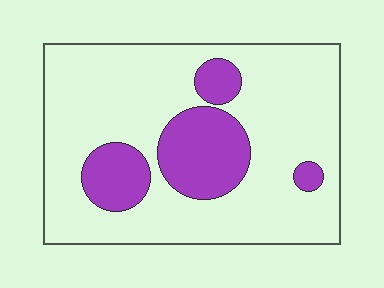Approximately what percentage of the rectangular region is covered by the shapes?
Approximately 20%.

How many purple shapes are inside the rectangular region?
4.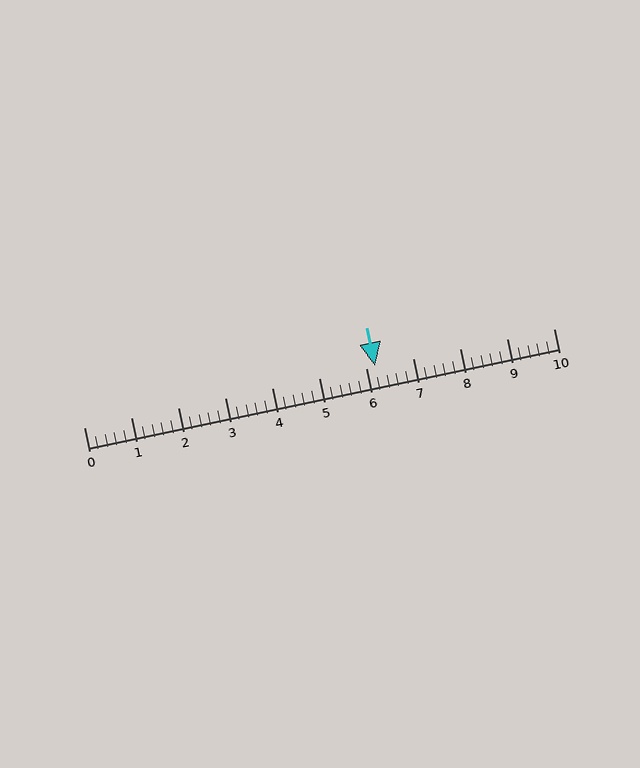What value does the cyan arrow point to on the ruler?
The cyan arrow points to approximately 6.2.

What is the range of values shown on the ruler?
The ruler shows values from 0 to 10.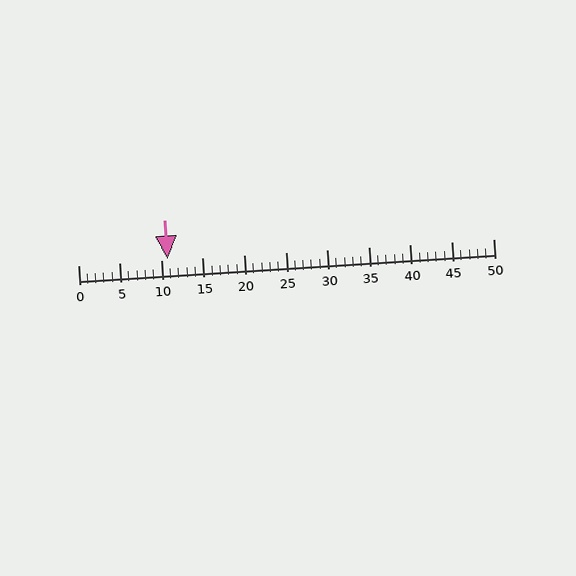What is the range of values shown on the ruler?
The ruler shows values from 0 to 50.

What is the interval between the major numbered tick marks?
The major tick marks are spaced 5 units apart.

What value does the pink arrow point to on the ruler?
The pink arrow points to approximately 11.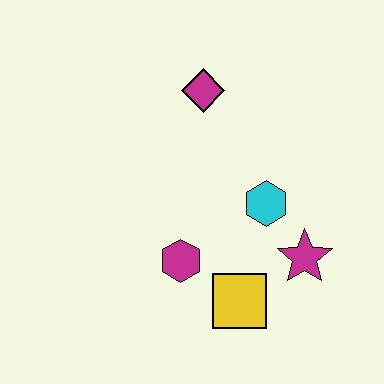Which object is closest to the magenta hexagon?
The yellow square is closest to the magenta hexagon.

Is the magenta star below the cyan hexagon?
Yes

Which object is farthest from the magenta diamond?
The yellow square is farthest from the magenta diamond.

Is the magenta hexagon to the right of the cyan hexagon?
No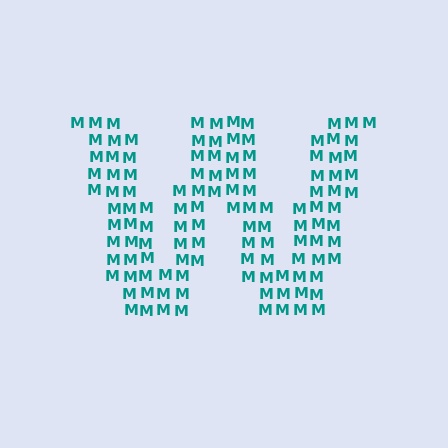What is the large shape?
The large shape is the letter W.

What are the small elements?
The small elements are letter M's.